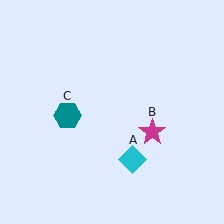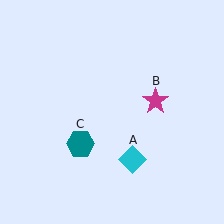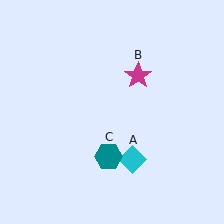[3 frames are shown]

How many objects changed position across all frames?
2 objects changed position: magenta star (object B), teal hexagon (object C).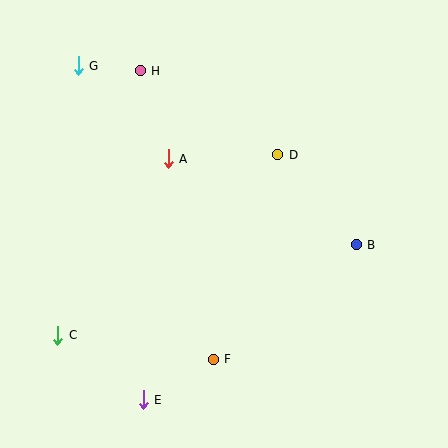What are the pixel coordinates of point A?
Point A is at (168, 159).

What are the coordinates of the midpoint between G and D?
The midpoint between G and D is at (178, 110).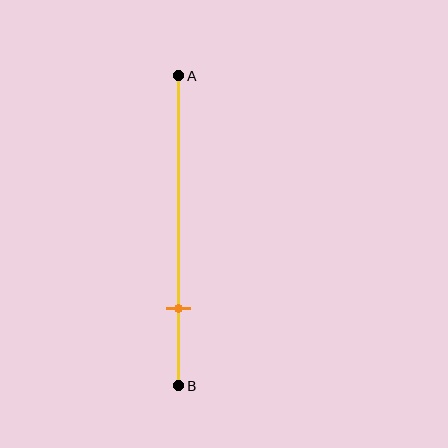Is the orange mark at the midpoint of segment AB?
No, the mark is at about 75% from A, not at the 50% midpoint.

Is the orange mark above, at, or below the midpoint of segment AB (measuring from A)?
The orange mark is below the midpoint of segment AB.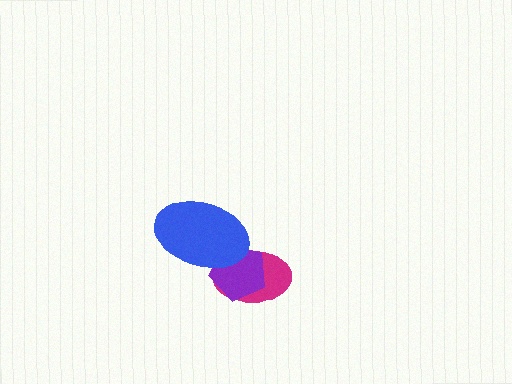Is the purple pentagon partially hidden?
Yes, it is partially covered by another shape.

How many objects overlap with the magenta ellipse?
2 objects overlap with the magenta ellipse.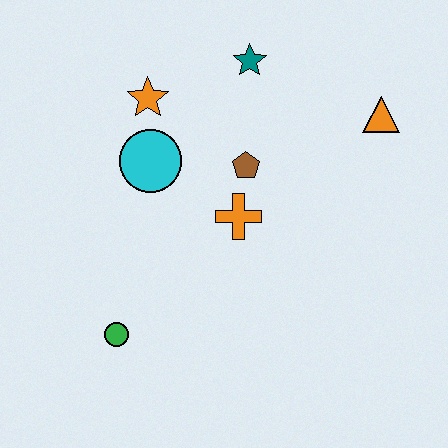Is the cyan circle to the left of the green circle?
No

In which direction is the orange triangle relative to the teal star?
The orange triangle is to the right of the teal star.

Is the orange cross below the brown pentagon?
Yes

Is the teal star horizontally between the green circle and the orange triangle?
Yes